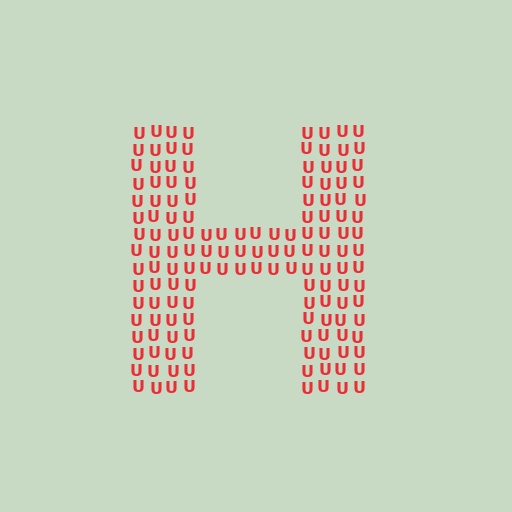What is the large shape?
The large shape is the letter H.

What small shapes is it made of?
It is made of small letter U's.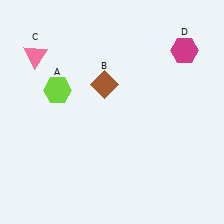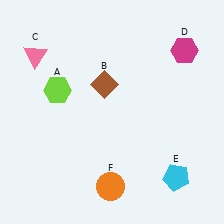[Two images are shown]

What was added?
A cyan pentagon (E), an orange circle (F) were added in Image 2.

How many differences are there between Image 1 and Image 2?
There are 2 differences between the two images.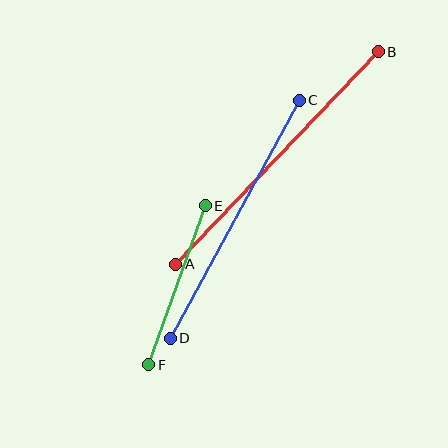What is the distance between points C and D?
The distance is approximately 271 pixels.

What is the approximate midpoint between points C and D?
The midpoint is at approximately (235, 219) pixels.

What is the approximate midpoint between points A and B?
The midpoint is at approximately (277, 158) pixels.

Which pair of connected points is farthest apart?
Points A and B are farthest apart.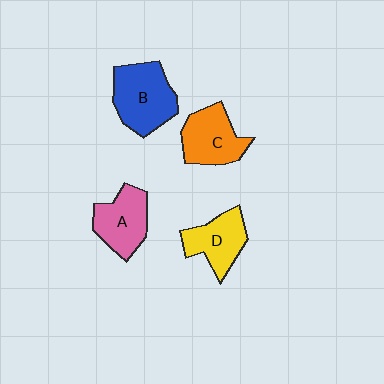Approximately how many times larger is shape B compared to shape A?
Approximately 1.3 times.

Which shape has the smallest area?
Shape D (yellow).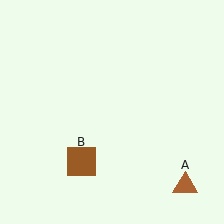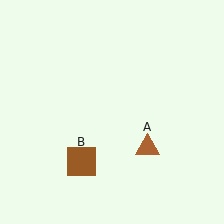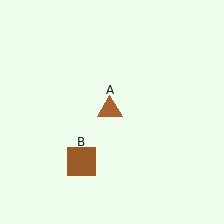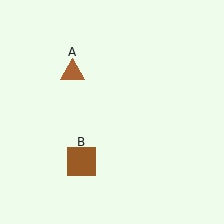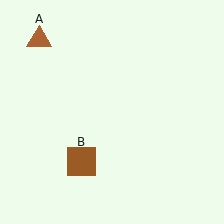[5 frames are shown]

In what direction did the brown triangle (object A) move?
The brown triangle (object A) moved up and to the left.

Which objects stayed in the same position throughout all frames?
Brown square (object B) remained stationary.